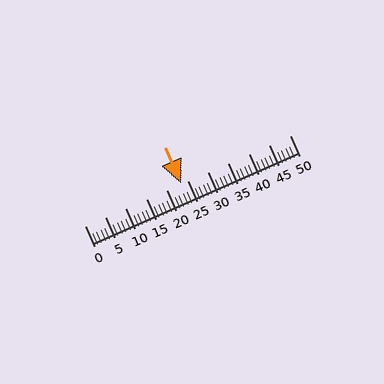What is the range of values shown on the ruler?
The ruler shows values from 0 to 50.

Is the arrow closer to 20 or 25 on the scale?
The arrow is closer to 25.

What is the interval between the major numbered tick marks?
The major tick marks are spaced 5 units apart.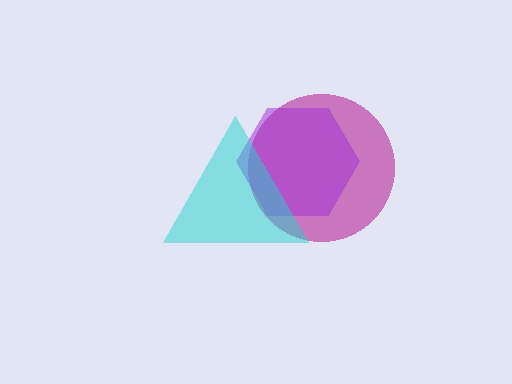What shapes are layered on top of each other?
The layered shapes are: a magenta circle, a purple hexagon, a cyan triangle.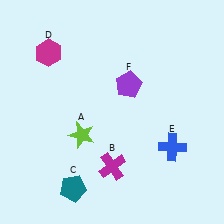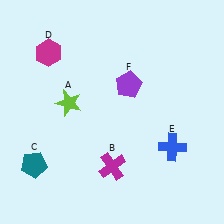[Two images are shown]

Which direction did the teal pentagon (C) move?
The teal pentagon (C) moved left.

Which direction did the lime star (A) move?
The lime star (A) moved up.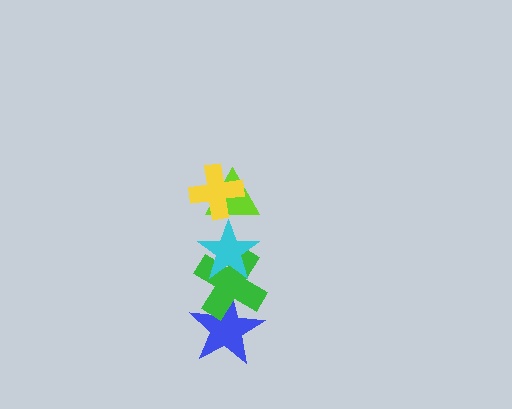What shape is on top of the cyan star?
The lime triangle is on top of the cyan star.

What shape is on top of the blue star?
The green cross is on top of the blue star.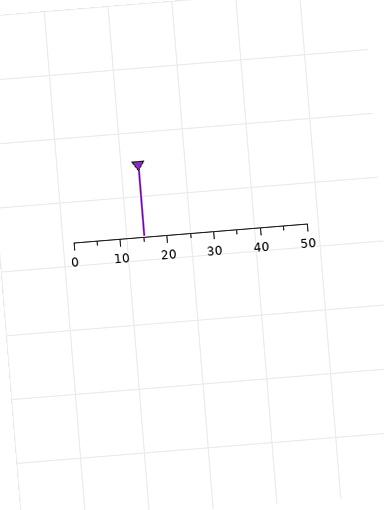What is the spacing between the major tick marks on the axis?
The major ticks are spaced 10 apart.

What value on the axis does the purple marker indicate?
The marker indicates approximately 15.